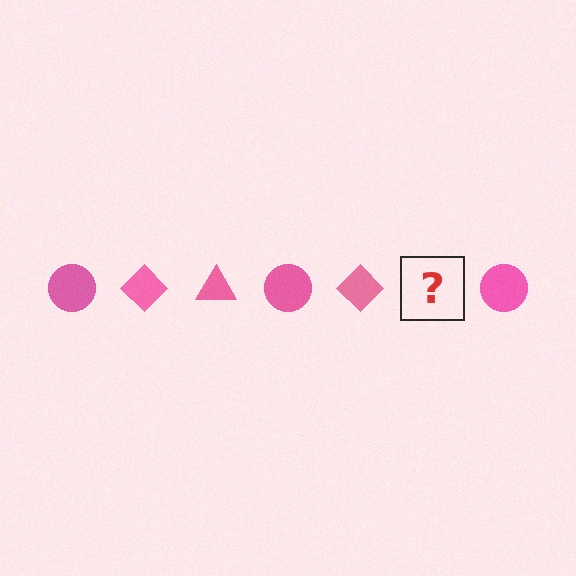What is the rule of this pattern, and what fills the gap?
The rule is that the pattern cycles through circle, diamond, triangle shapes in pink. The gap should be filled with a pink triangle.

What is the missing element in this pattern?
The missing element is a pink triangle.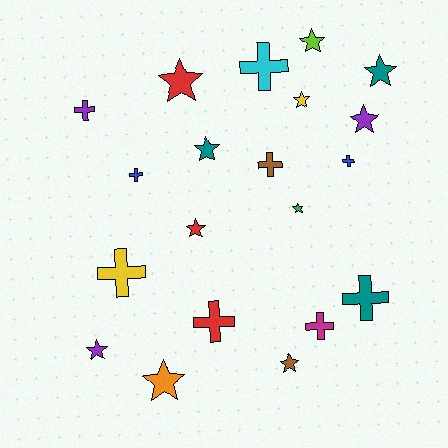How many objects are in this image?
There are 20 objects.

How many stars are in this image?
There are 11 stars.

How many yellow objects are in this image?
There are 2 yellow objects.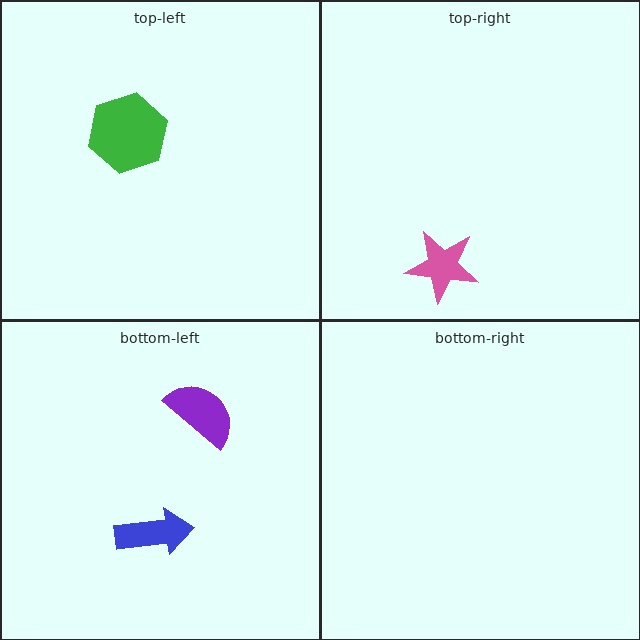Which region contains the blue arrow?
The bottom-left region.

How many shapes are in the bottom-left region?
2.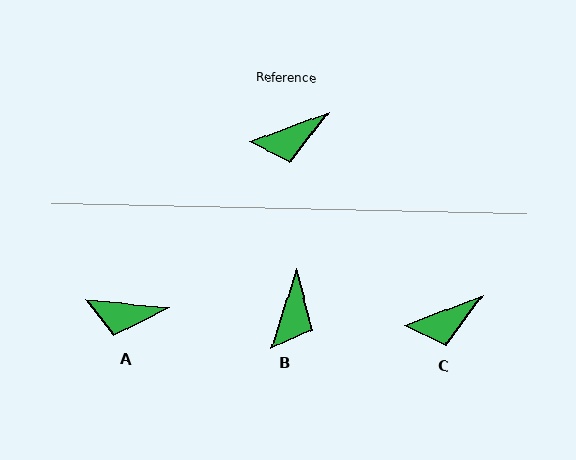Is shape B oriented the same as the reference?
No, it is off by about 52 degrees.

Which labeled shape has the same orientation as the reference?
C.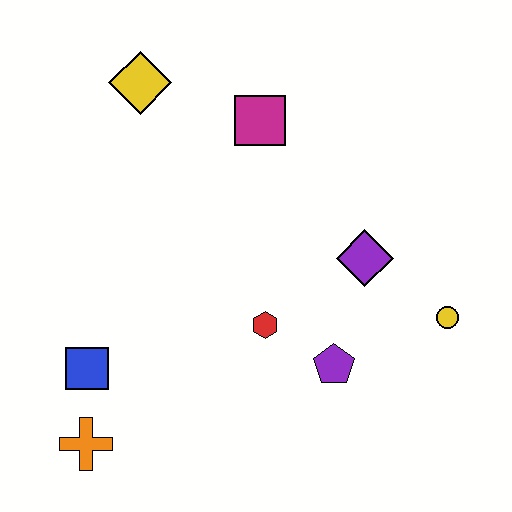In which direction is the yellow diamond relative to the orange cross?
The yellow diamond is above the orange cross.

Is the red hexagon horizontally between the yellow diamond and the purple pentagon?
Yes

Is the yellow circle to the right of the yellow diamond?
Yes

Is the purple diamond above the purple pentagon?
Yes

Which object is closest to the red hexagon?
The purple pentagon is closest to the red hexagon.